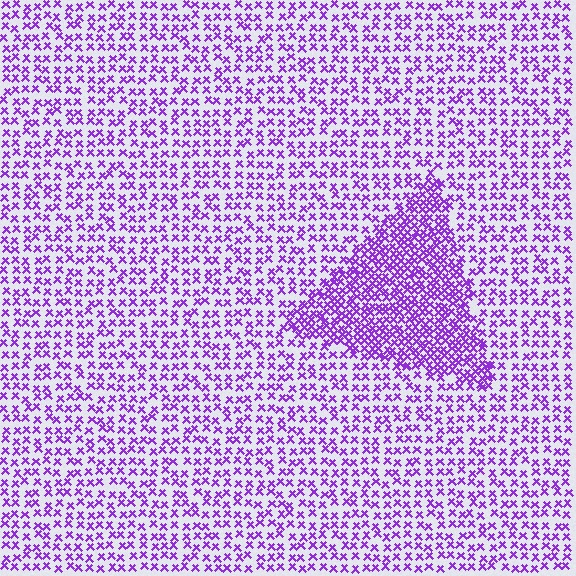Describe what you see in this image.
The image contains small purple elements arranged at two different densities. A triangle-shaped region is visible where the elements are more densely packed than the surrounding area.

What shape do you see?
I see a triangle.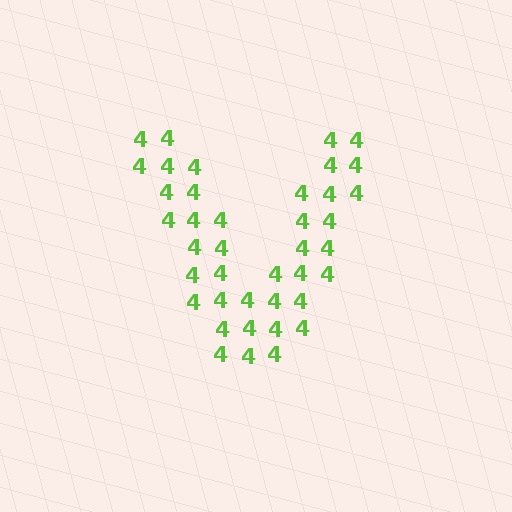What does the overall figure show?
The overall figure shows the letter V.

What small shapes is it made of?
It is made of small digit 4's.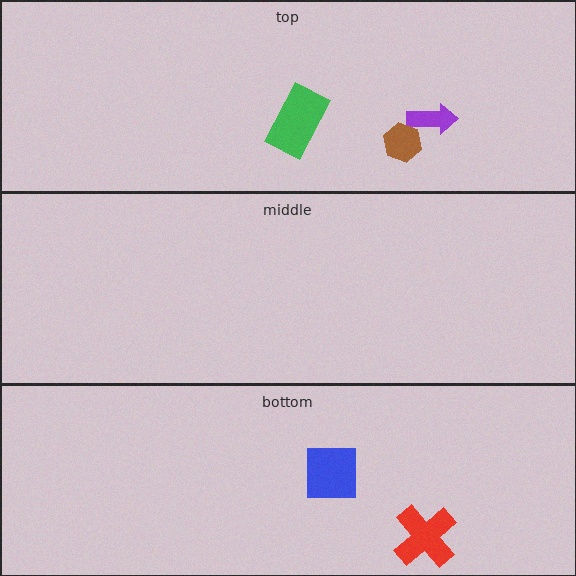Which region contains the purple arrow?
The top region.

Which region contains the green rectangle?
The top region.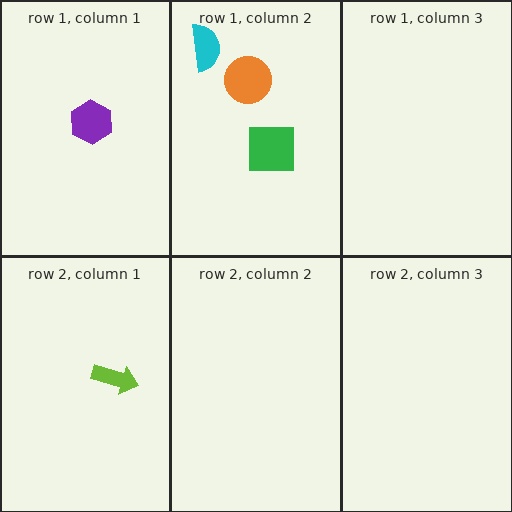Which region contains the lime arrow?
The row 2, column 1 region.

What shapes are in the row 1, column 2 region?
The orange circle, the cyan semicircle, the green square.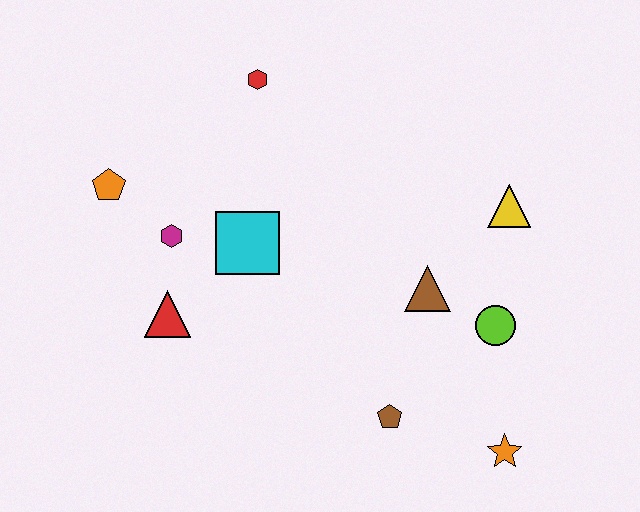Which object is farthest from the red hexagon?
The orange star is farthest from the red hexagon.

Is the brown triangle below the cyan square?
Yes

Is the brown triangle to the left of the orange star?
Yes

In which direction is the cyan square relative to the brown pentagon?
The cyan square is above the brown pentagon.